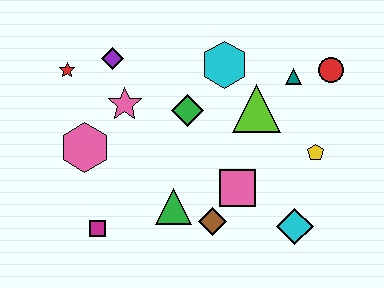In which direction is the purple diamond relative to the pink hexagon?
The purple diamond is above the pink hexagon.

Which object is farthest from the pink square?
The red star is farthest from the pink square.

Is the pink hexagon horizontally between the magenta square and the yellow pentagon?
No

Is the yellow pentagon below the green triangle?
No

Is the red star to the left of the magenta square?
Yes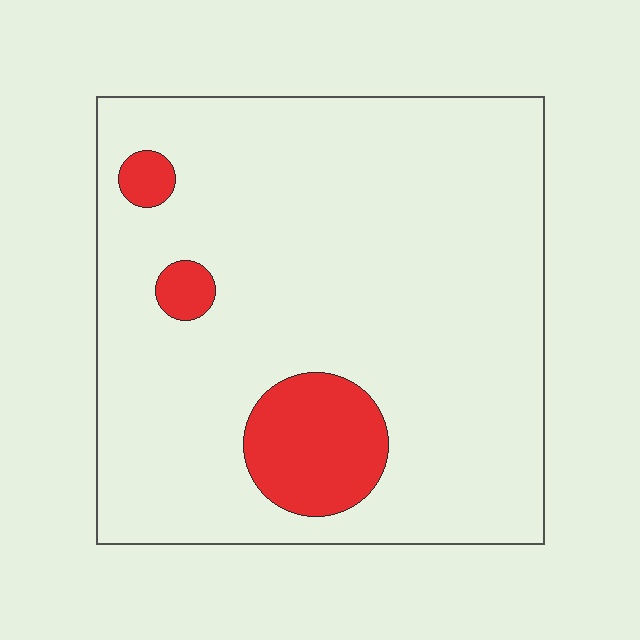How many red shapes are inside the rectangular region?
3.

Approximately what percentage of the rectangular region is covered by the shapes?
Approximately 10%.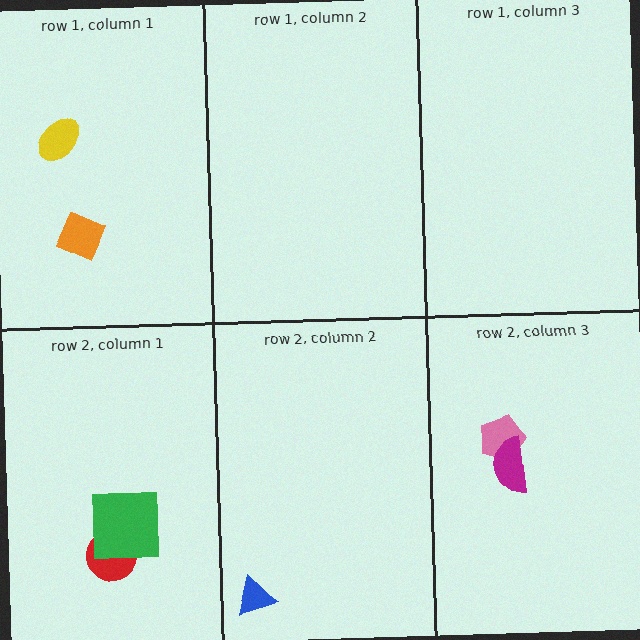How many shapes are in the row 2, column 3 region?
2.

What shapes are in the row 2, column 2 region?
The blue triangle.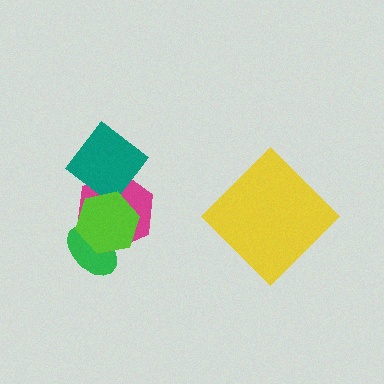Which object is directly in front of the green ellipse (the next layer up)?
The magenta hexagon is directly in front of the green ellipse.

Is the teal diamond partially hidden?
Yes, it is partially covered by another shape.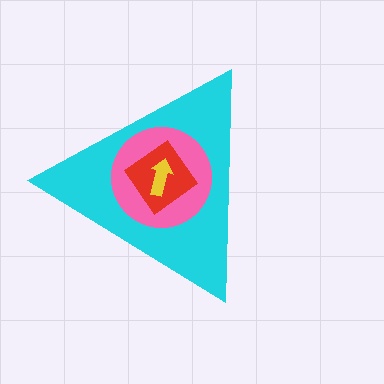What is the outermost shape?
The cyan triangle.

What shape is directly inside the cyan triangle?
The pink circle.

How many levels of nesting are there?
4.